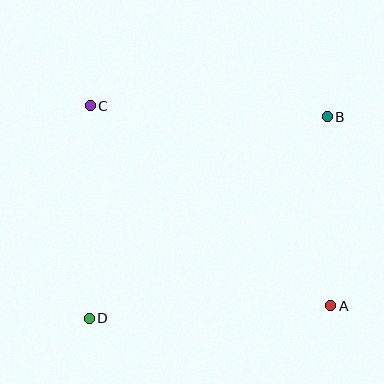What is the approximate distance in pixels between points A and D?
The distance between A and D is approximately 242 pixels.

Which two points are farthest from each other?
Points A and C are farthest from each other.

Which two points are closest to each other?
Points A and B are closest to each other.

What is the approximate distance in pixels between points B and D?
The distance between B and D is approximately 312 pixels.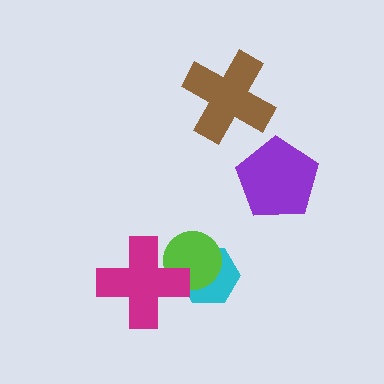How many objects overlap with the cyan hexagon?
2 objects overlap with the cyan hexagon.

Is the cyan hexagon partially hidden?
Yes, it is partially covered by another shape.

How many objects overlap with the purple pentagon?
0 objects overlap with the purple pentagon.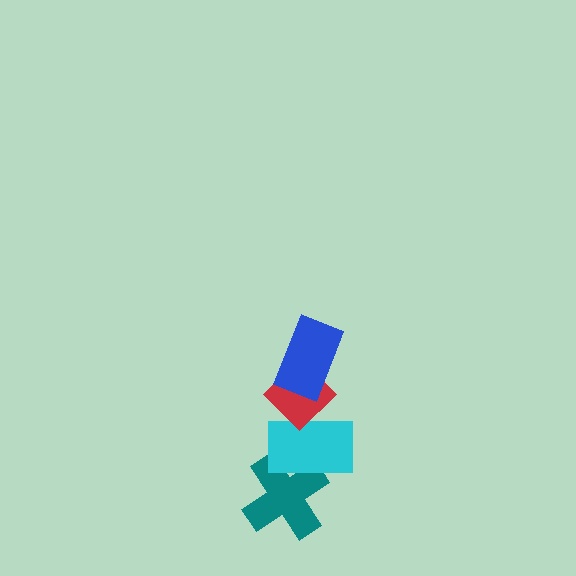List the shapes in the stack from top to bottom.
From top to bottom: the blue rectangle, the red diamond, the cyan rectangle, the teal cross.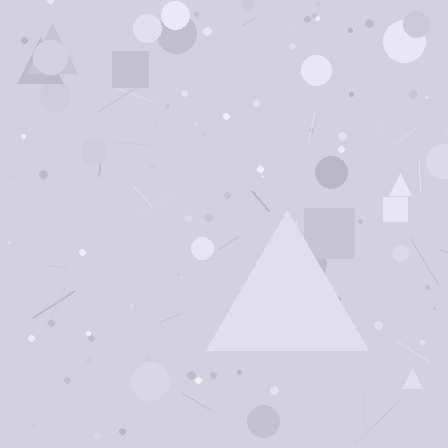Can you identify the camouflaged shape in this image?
The camouflaged shape is a triangle.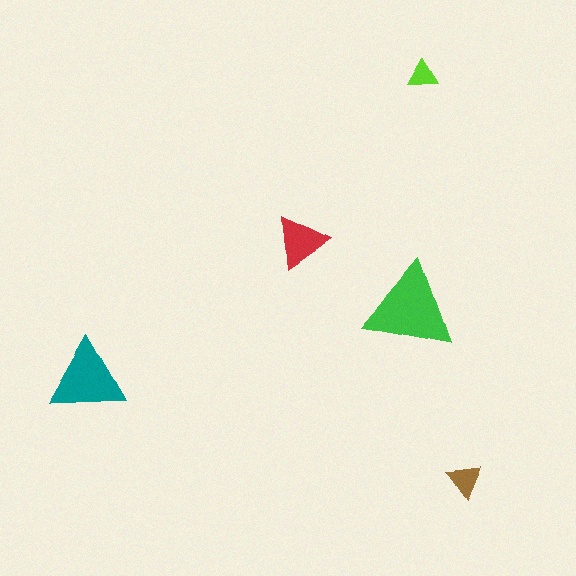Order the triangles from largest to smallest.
the green one, the teal one, the red one, the brown one, the lime one.